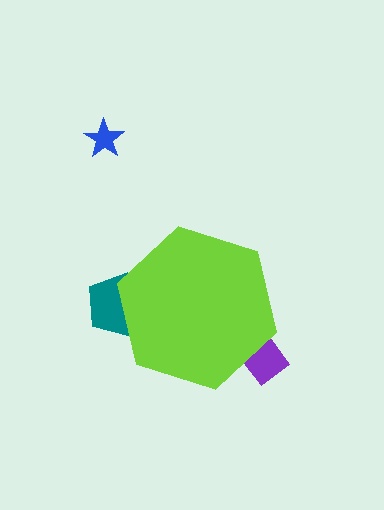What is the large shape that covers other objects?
A lime hexagon.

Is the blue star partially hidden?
No, the blue star is fully visible.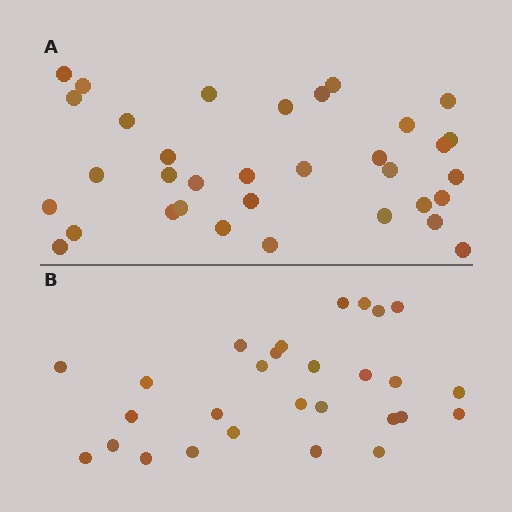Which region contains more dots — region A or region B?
Region A (the top region) has more dots.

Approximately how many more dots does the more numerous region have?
Region A has about 6 more dots than region B.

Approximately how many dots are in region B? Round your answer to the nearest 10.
About 30 dots. (The exact count is 28, which rounds to 30.)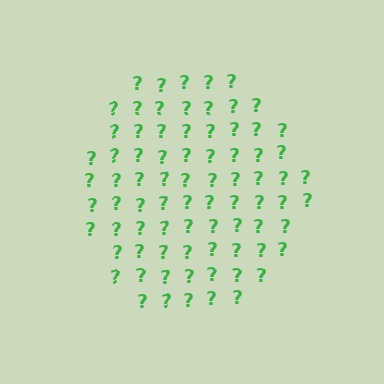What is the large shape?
The large shape is a hexagon.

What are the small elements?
The small elements are question marks.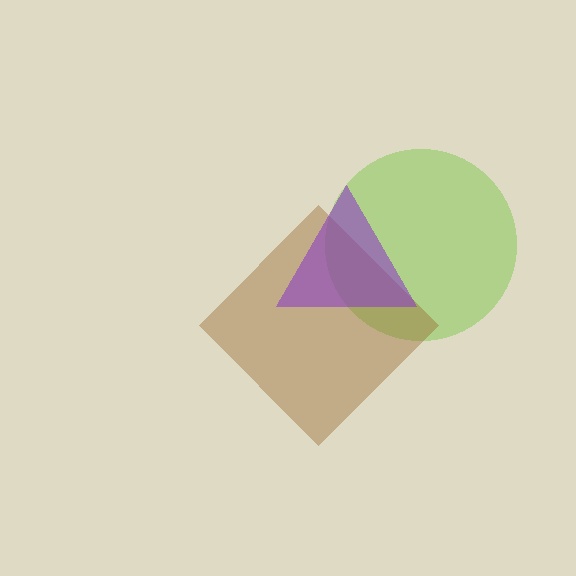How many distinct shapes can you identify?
There are 3 distinct shapes: a lime circle, a brown diamond, a purple triangle.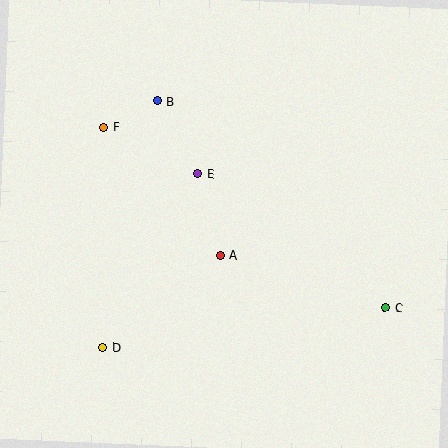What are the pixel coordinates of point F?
Point F is at (104, 127).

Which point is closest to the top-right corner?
Point E is closest to the top-right corner.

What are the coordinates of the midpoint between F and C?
The midpoint between F and C is at (245, 217).